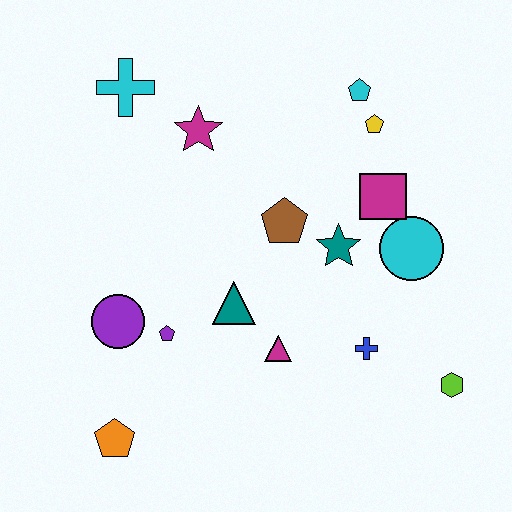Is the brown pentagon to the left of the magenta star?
No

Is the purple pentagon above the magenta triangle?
Yes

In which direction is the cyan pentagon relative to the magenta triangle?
The cyan pentagon is above the magenta triangle.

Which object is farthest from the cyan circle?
The orange pentagon is farthest from the cyan circle.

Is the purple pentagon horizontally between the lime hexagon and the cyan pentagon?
No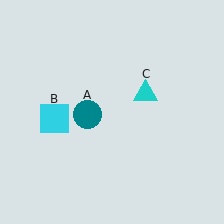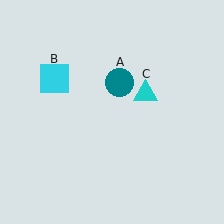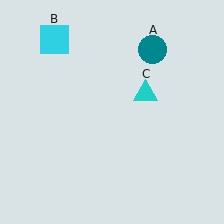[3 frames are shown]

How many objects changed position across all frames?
2 objects changed position: teal circle (object A), cyan square (object B).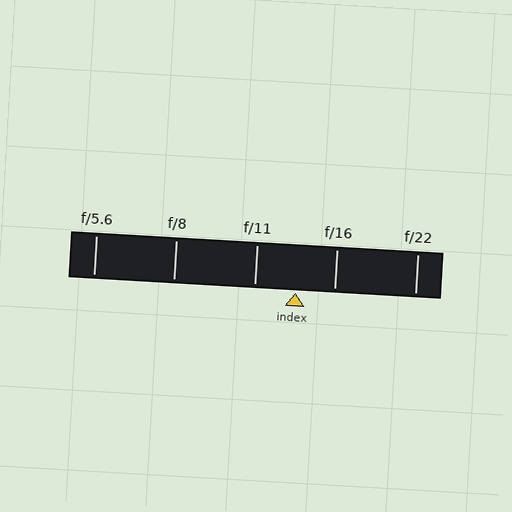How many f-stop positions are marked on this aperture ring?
There are 5 f-stop positions marked.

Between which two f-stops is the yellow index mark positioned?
The index mark is between f/11 and f/16.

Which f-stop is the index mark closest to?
The index mark is closest to f/16.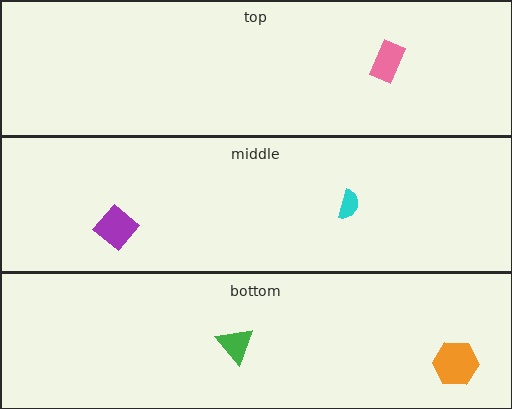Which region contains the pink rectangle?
The top region.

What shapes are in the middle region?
The cyan semicircle, the purple diamond.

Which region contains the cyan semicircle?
The middle region.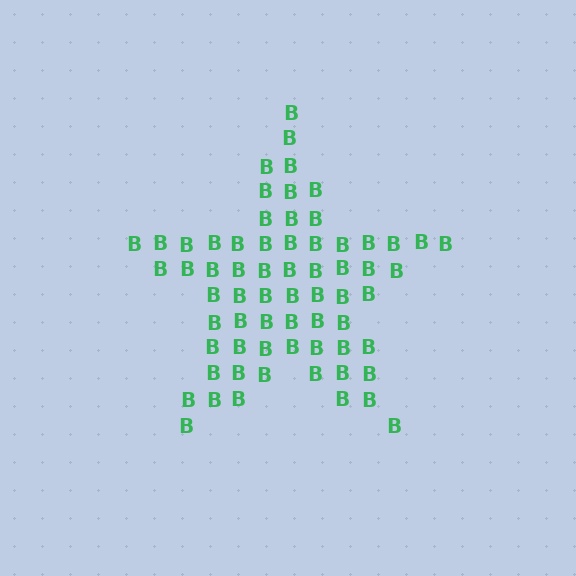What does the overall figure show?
The overall figure shows a star.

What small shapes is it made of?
It is made of small letter B's.